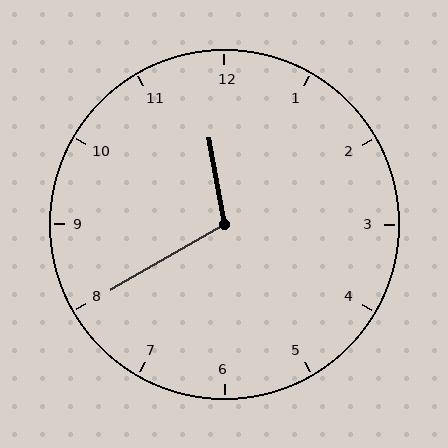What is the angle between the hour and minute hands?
Approximately 110 degrees.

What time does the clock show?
11:40.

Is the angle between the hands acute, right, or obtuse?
It is obtuse.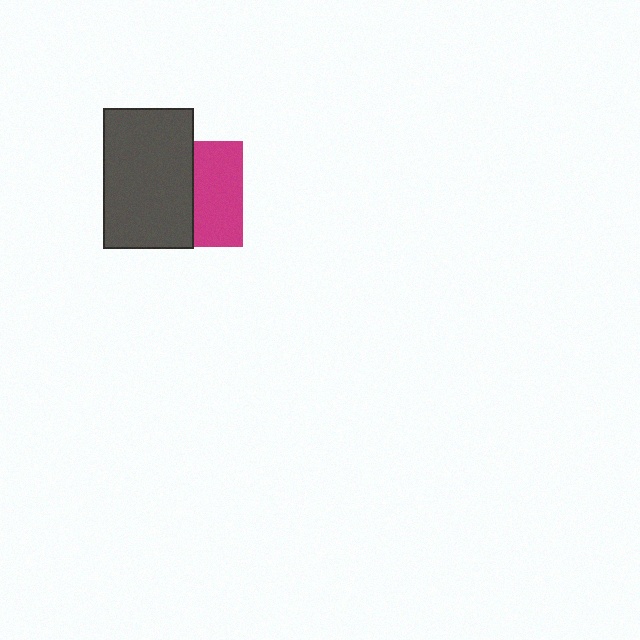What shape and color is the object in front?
The object in front is a dark gray rectangle.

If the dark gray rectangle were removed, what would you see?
You would see the complete magenta square.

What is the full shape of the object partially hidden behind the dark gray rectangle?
The partially hidden object is a magenta square.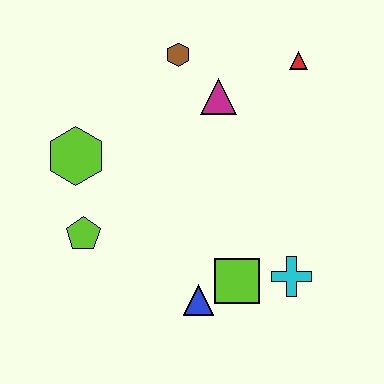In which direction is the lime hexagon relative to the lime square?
The lime hexagon is to the left of the lime square.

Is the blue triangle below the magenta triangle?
Yes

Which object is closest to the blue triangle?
The lime square is closest to the blue triangle.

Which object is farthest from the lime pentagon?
The red triangle is farthest from the lime pentagon.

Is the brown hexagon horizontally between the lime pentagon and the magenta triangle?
Yes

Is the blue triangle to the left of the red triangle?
Yes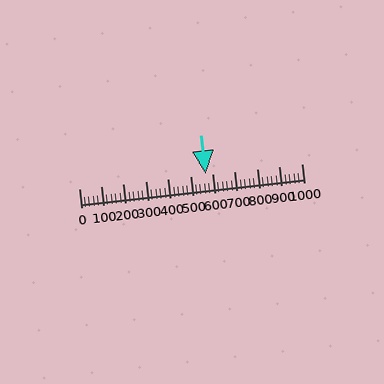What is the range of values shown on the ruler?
The ruler shows values from 0 to 1000.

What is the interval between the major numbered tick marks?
The major tick marks are spaced 100 units apart.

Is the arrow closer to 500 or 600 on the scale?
The arrow is closer to 600.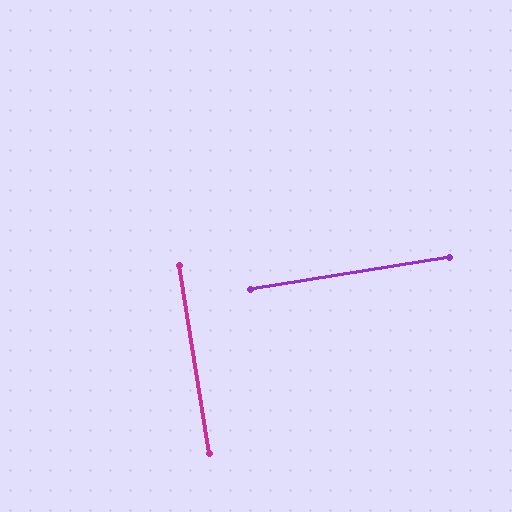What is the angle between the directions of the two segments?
Approximately 90 degrees.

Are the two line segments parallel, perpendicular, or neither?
Perpendicular — they meet at approximately 90°.